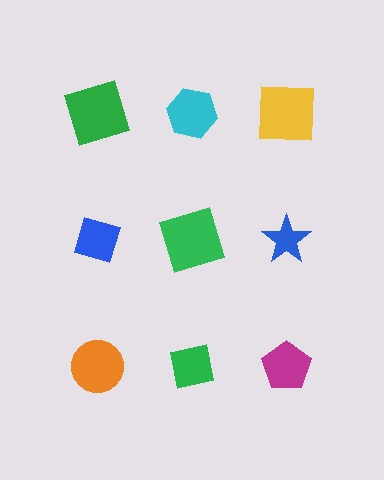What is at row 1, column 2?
A cyan hexagon.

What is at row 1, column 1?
A green square.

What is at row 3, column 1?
An orange circle.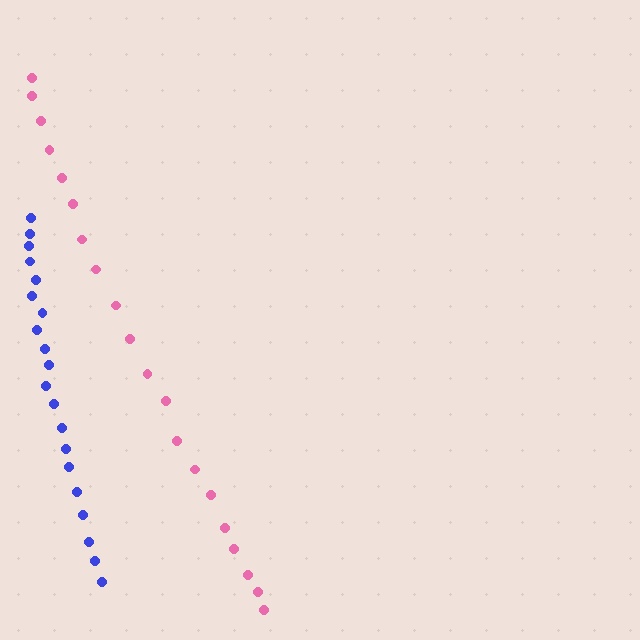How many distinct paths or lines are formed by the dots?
There are 2 distinct paths.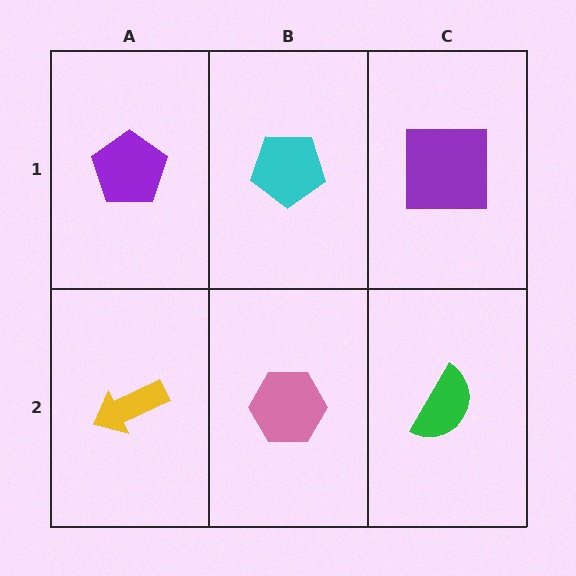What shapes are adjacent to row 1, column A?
A yellow arrow (row 2, column A), a cyan pentagon (row 1, column B).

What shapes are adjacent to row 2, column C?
A purple square (row 1, column C), a pink hexagon (row 2, column B).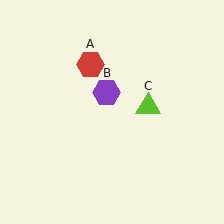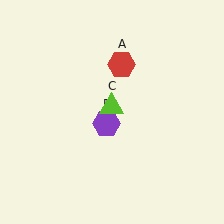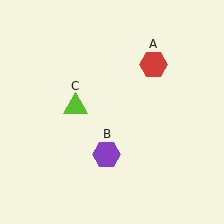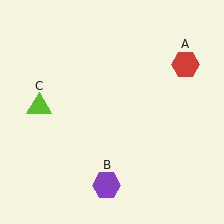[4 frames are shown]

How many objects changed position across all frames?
3 objects changed position: red hexagon (object A), purple hexagon (object B), lime triangle (object C).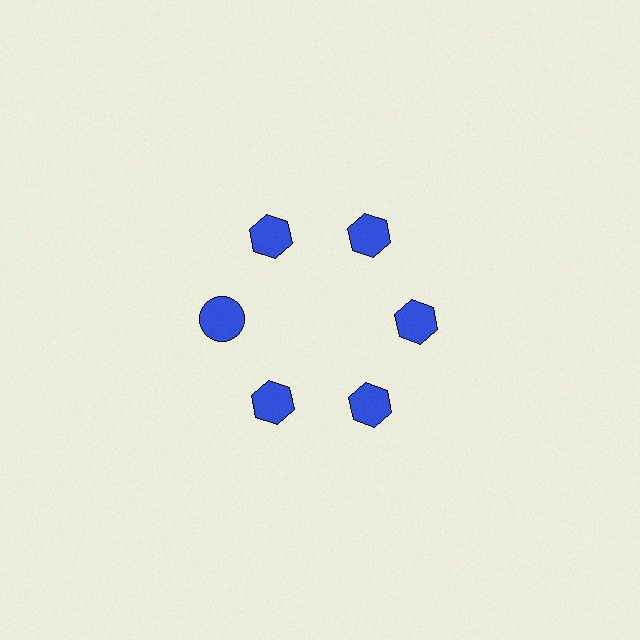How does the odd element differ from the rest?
It has a different shape: circle instead of hexagon.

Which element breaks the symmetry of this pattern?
The blue circle at roughly the 9 o'clock position breaks the symmetry. All other shapes are blue hexagons.